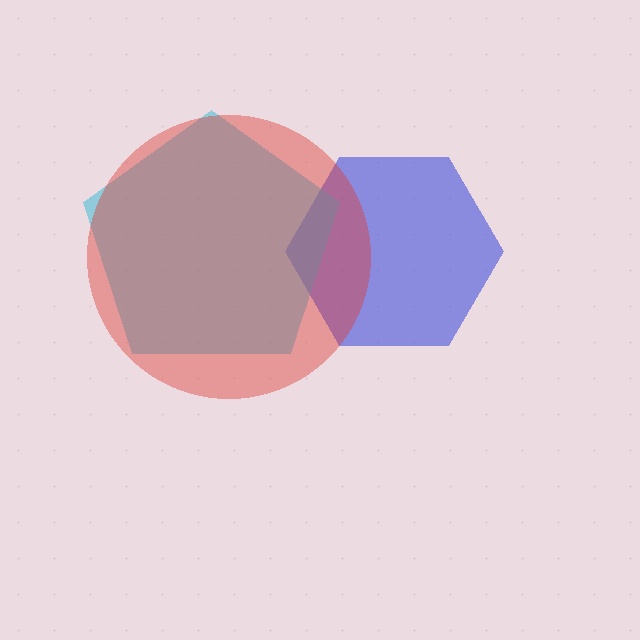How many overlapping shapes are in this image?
There are 3 overlapping shapes in the image.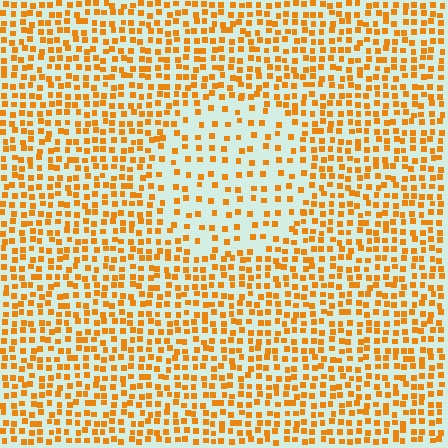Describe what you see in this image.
The image contains small orange elements arranged at two different densities. A circle-shaped region is visible where the elements are less densely packed than the surrounding area.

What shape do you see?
I see a circle.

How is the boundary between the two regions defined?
The boundary is defined by a change in element density (approximately 2.0x ratio). All elements are the same color, size, and shape.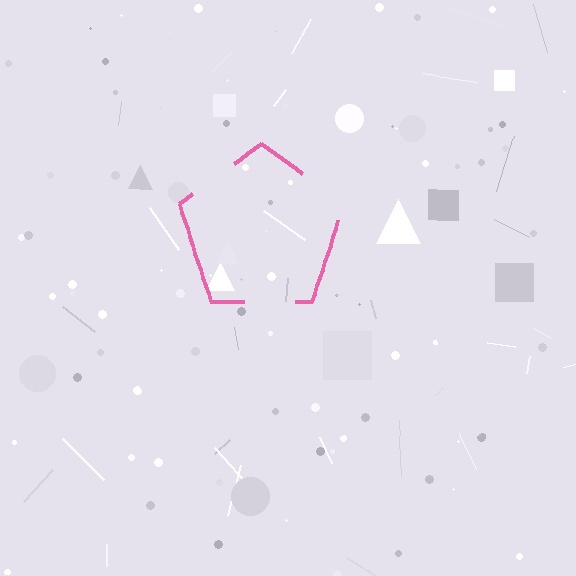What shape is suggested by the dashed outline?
The dashed outline suggests a pentagon.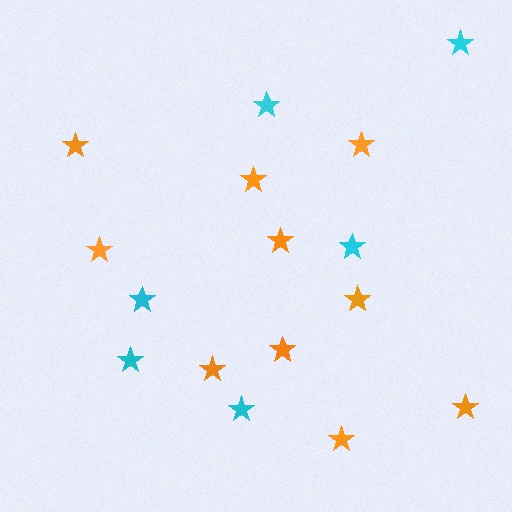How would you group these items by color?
There are 2 groups: one group of cyan stars (6) and one group of orange stars (10).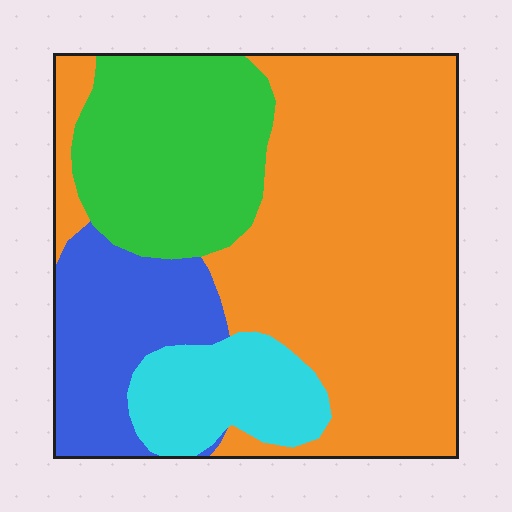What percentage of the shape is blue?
Blue takes up about one sixth (1/6) of the shape.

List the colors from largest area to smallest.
From largest to smallest: orange, green, blue, cyan.